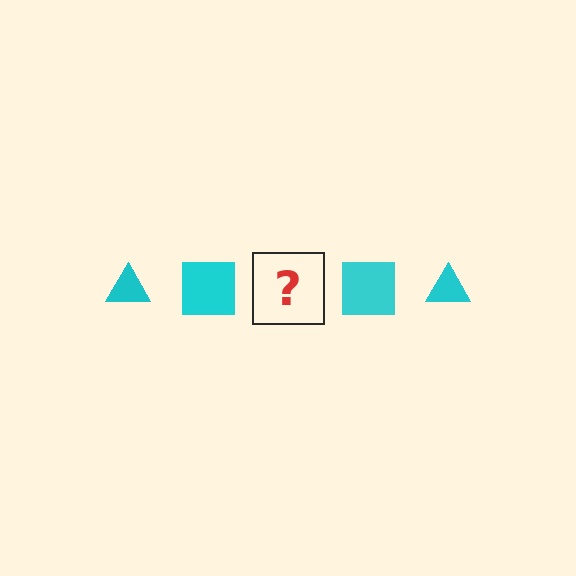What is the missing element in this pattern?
The missing element is a cyan triangle.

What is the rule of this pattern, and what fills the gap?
The rule is that the pattern cycles through triangle, square shapes in cyan. The gap should be filled with a cyan triangle.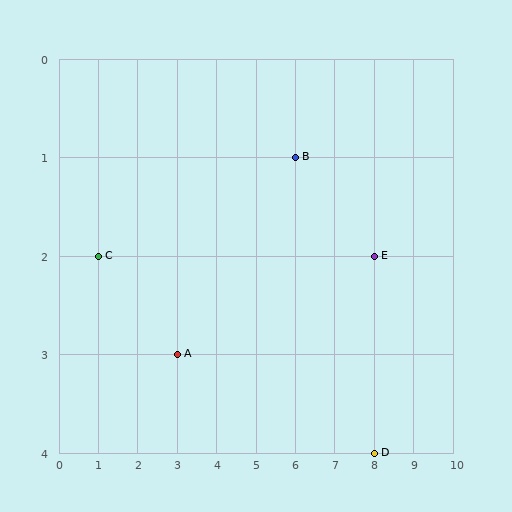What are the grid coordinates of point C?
Point C is at grid coordinates (1, 2).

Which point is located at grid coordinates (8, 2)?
Point E is at (8, 2).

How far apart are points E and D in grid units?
Points E and D are 2 rows apart.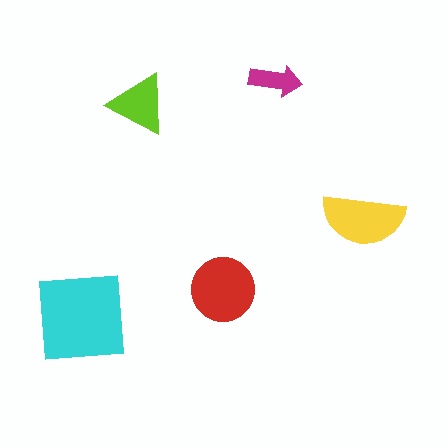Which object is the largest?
The cyan square.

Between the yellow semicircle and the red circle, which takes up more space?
The red circle.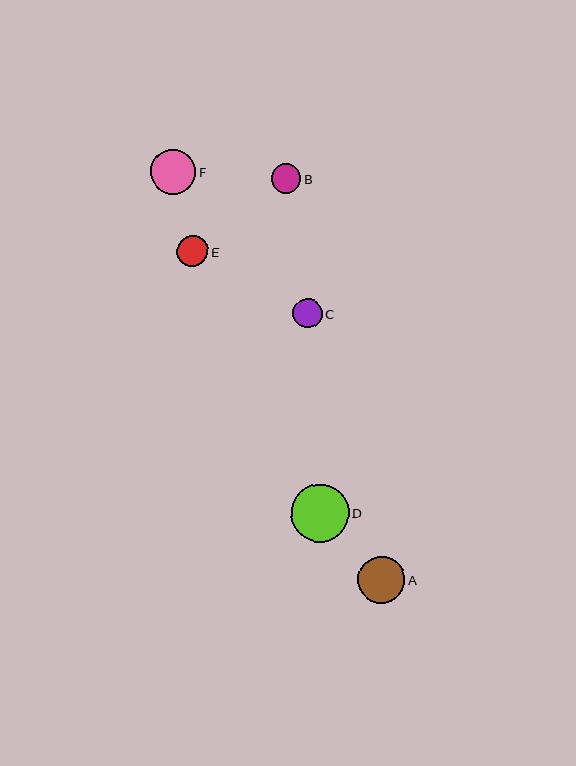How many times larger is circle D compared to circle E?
Circle D is approximately 1.9 times the size of circle E.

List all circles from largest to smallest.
From largest to smallest: D, A, F, E, C, B.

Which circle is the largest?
Circle D is the largest with a size of approximately 58 pixels.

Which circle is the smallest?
Circle B is the smallest with a size of approximately 29 pixels.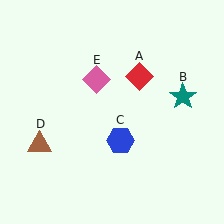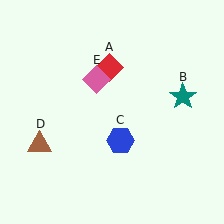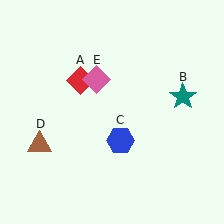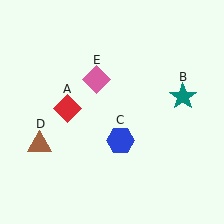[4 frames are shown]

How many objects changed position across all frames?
1 object changed position: red diamond (object A).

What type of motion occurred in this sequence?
The red diamond (object A) rotated counterclockwise around the center of the scene.